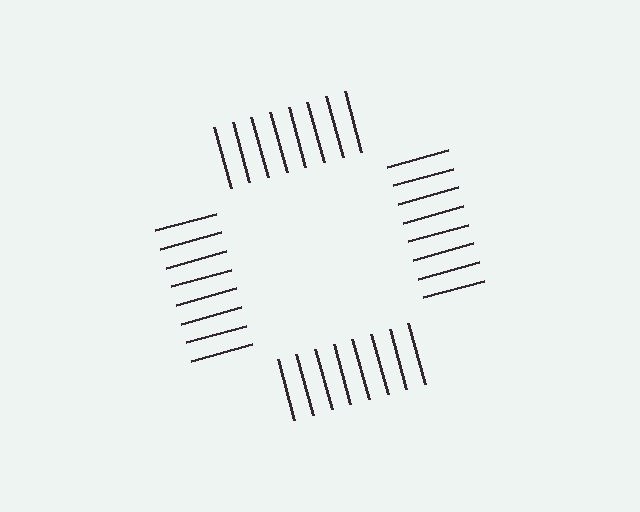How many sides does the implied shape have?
4 sides — the line-ends trace a square.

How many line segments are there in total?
32 — 8 along each of the 4 edges.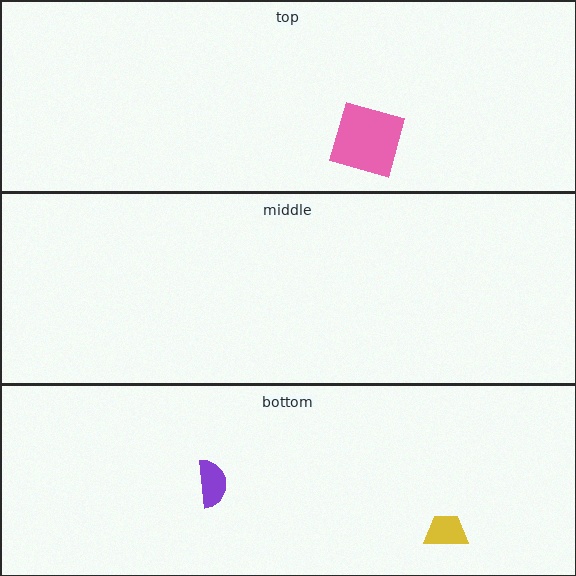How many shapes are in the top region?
1.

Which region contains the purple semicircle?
The bottom region.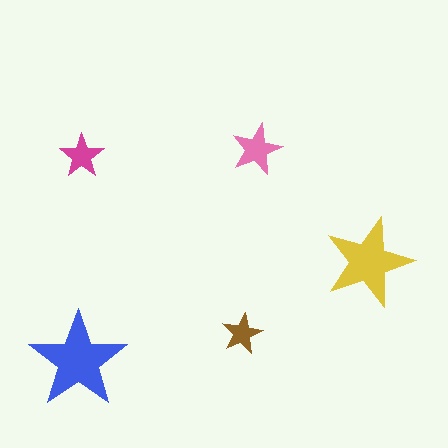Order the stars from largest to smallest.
the blue one, the yellow one, the pink one, the magenta one, the brown one.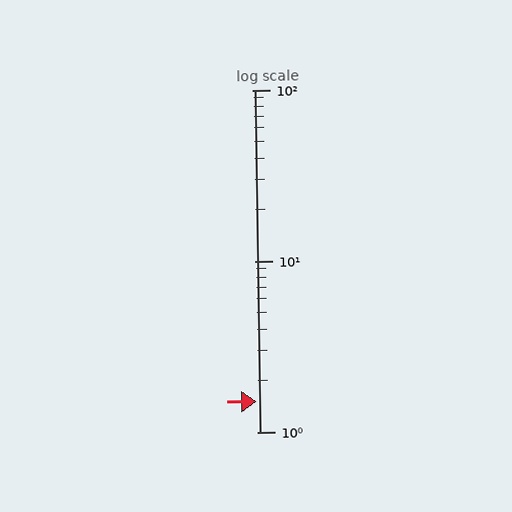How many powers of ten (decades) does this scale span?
The scale spans 2 decades, from 1 to 100.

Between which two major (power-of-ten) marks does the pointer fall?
The pointer is between 1 and 10.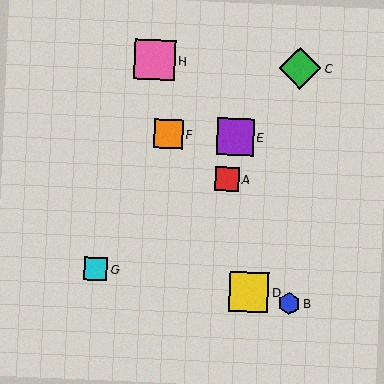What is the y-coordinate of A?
Object A is at y≈179.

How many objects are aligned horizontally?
2 objects (E, F) are aligned horizontally.